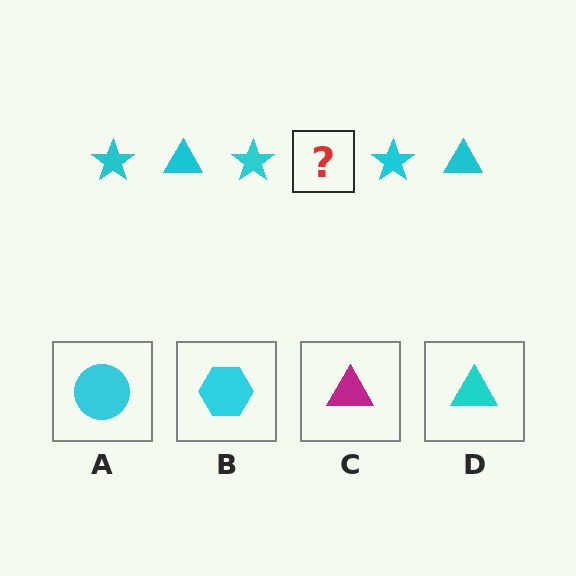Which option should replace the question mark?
Option D.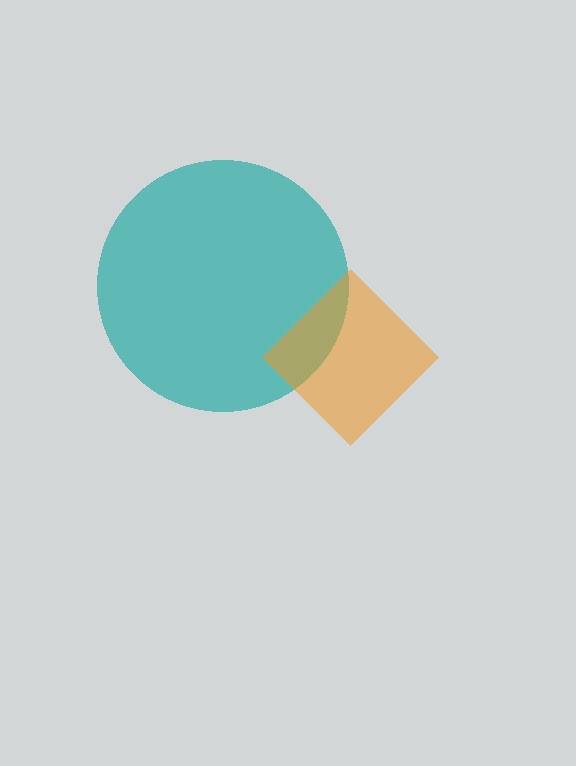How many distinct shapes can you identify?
There are 2 distinct shapes: a teal circle, an orange diamond.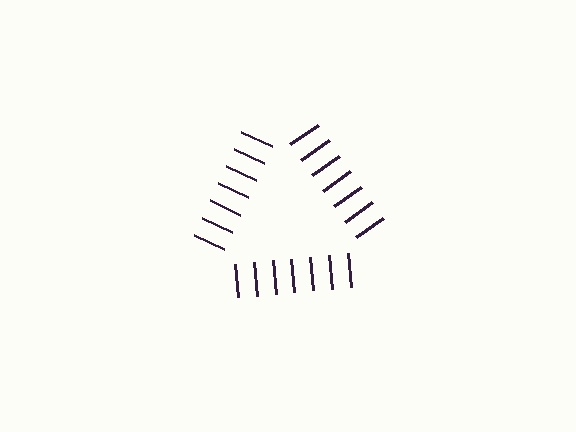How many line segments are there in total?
21 — 7 along each of the 3 edges.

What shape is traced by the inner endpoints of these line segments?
An illusory triangle — the line segments terminate on its edges but no continuous stroke is drawn.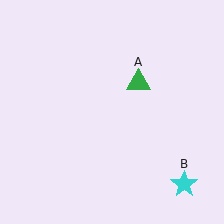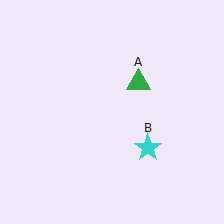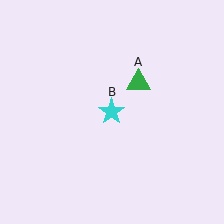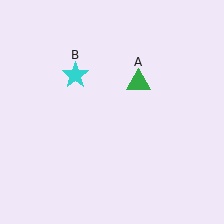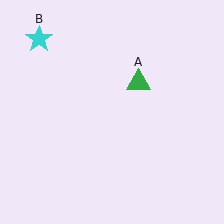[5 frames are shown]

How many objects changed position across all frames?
1 object changed position: cyan star (object B).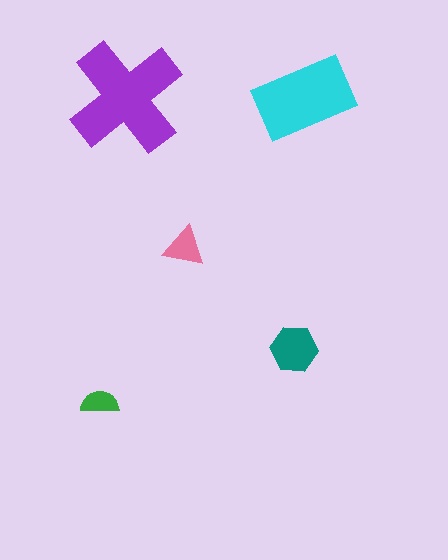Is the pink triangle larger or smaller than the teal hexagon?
Smaller.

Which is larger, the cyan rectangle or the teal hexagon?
The cyan rectangle.